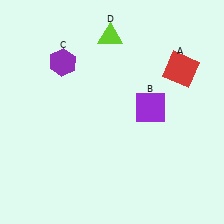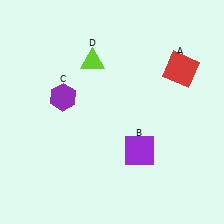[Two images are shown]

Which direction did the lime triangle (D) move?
The lime triangle (D) moved down.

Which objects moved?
The objects that moved are: the purple square (B), the purple hexagon (C), the lime triangle (D).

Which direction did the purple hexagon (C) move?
The purple hexagon (C) moved down.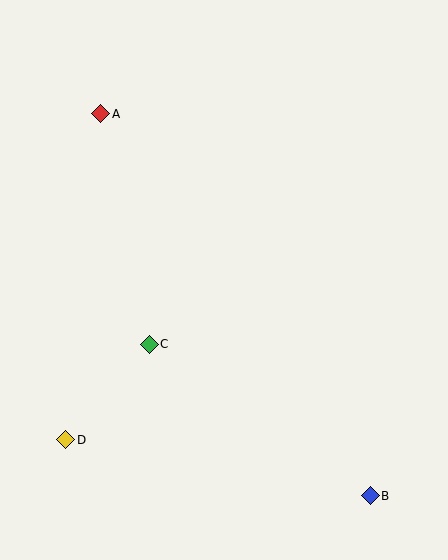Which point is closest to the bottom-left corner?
Point D is closest to the bottom-left corner.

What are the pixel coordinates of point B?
Point B is at (370, 496).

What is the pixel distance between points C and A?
The distance between C and A is 236 pixels.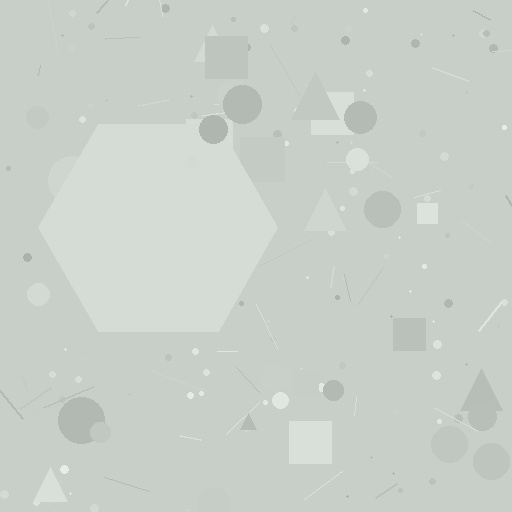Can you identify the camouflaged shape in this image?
The camouflaged shape is a hexagon.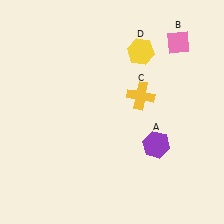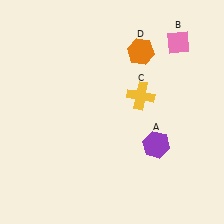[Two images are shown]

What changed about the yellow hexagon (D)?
In Image 1, D is yellow. In Image 2, it changed to orange.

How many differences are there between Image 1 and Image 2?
There is 1 difference between the two images.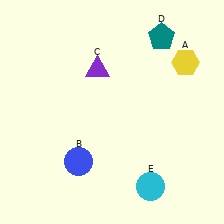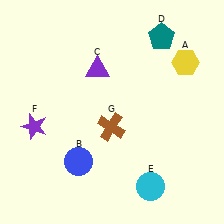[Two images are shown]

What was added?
A purple star (F), a brown cross (G) were added in Image 2.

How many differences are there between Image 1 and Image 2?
There are 2 differences between the two images.